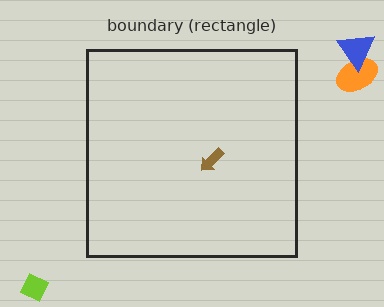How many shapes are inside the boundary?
1 inside, 3 outside.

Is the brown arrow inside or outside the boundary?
Inside.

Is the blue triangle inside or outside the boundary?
Outside.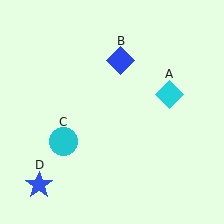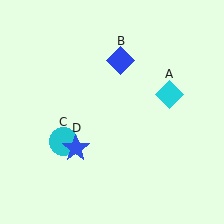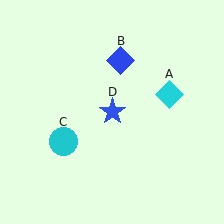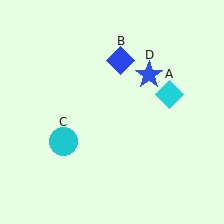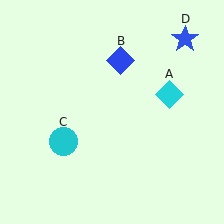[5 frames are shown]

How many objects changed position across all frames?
1 object changed position: blue star (object D).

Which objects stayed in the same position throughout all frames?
Cyan diamond (object A) and blue diamond (object B) and cyan circle (object C) remained stationary.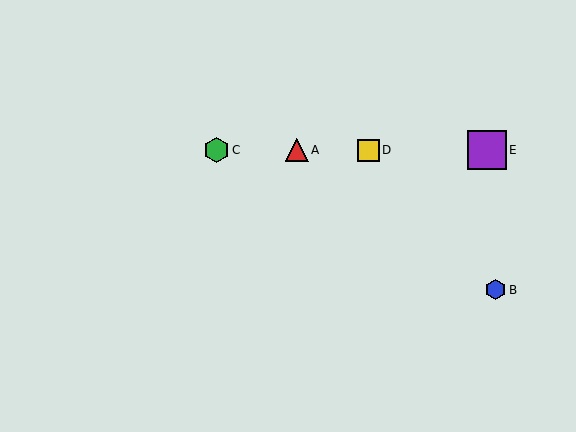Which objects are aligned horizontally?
Objects A, C, D, E are aligned horizontally.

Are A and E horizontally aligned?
Yes, both are at y≈150.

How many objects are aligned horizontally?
4 objects (A, C, D, E) are aligned horizontally.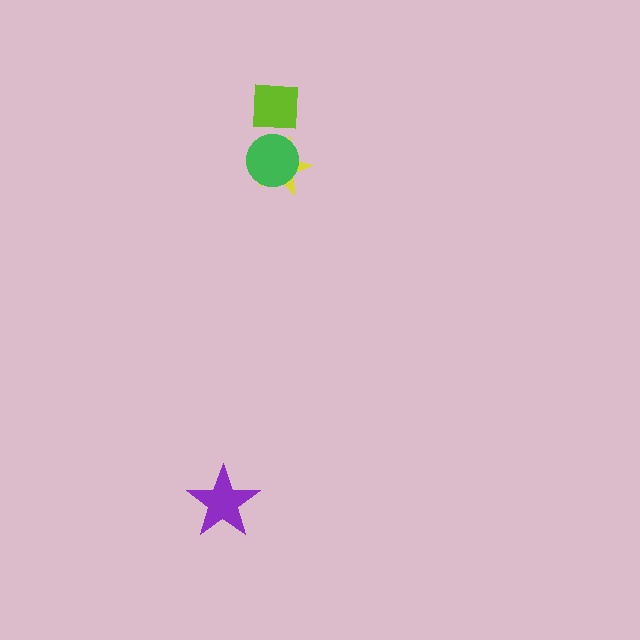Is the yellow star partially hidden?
Yes, it is partially covered by another shape.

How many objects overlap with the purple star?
0 objects overlap with the purple star.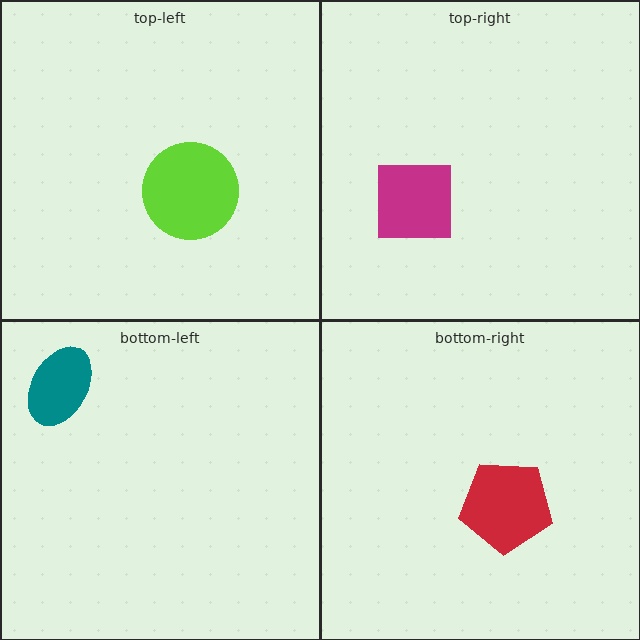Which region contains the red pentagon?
The bottom-right region.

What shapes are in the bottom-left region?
The teal ellipse.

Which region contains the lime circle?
The top-left region.